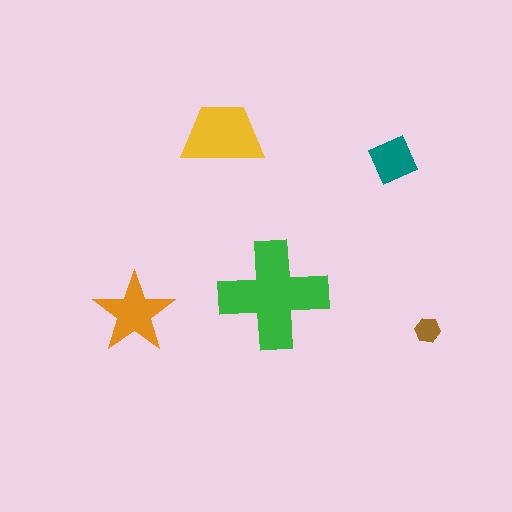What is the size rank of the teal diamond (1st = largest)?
4th.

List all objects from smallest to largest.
The brown hexagon, the teal diamond, the orange star, the yellow trapezoid, the green cross.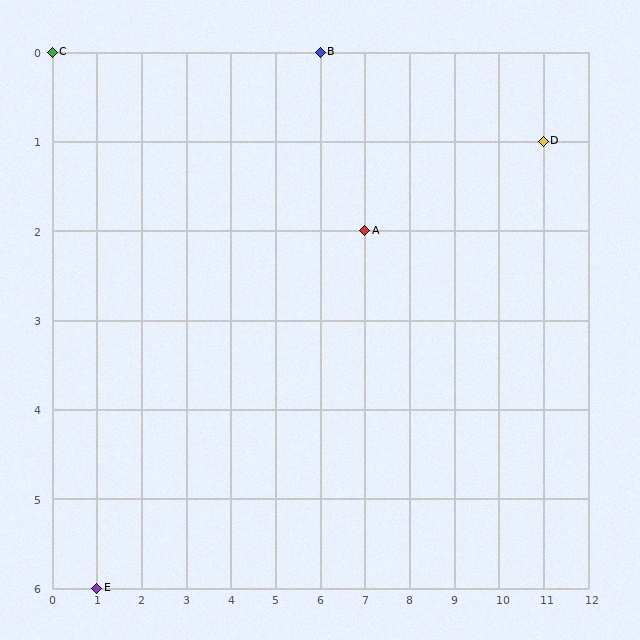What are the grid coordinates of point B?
Point B is at grid coordinates (6, 0).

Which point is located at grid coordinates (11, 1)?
Point D is at (11, 1).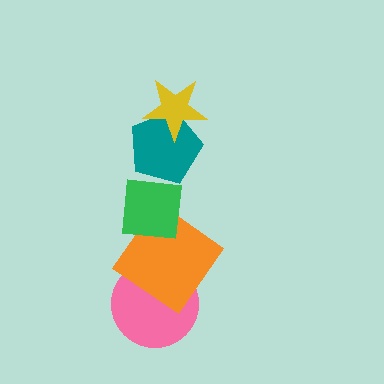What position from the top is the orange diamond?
The orange diamond is 4th from the top.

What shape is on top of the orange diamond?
The green square is on top of the orange diamond.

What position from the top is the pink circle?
The pink circle is 5th from the top.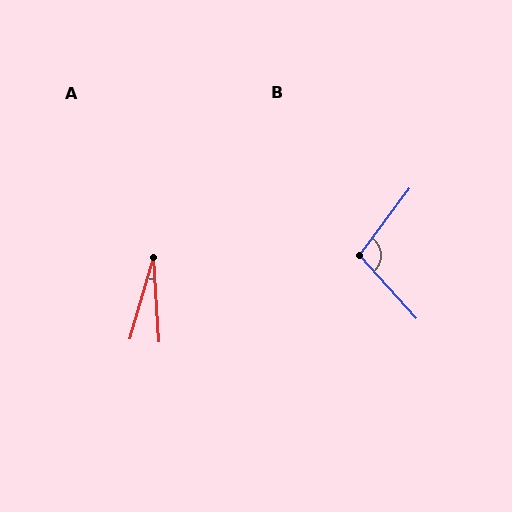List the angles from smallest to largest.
A (20°), B (101°).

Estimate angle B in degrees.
Approximately 101 degrees.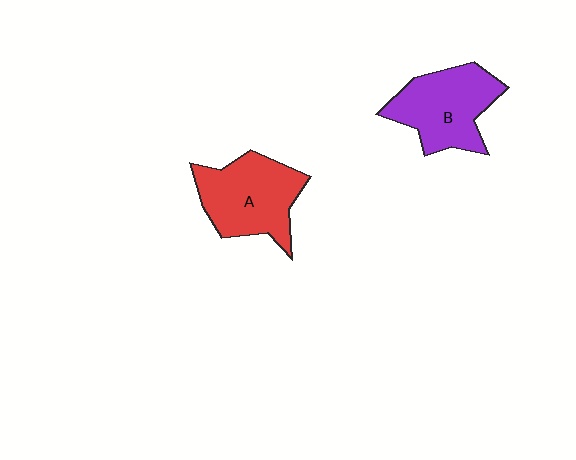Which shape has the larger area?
Shape A (red).